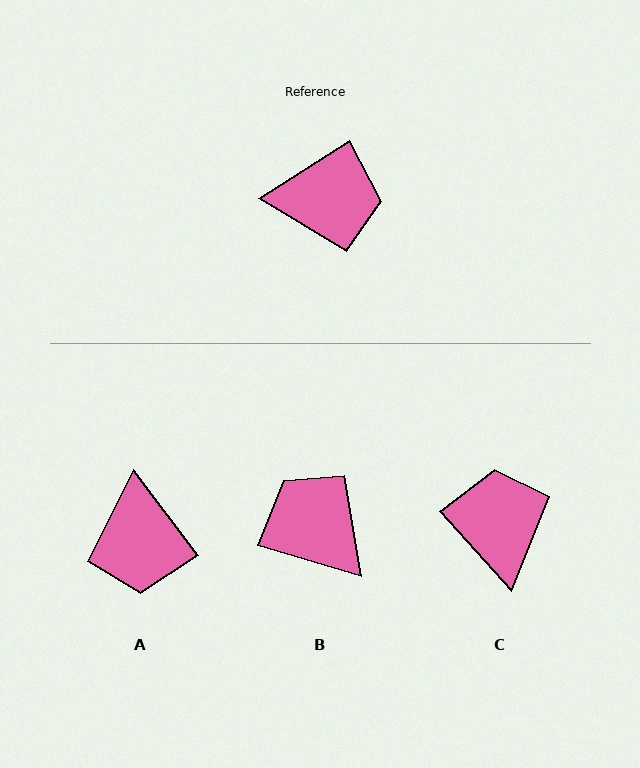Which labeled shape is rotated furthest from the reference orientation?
B, about 131 degrees away.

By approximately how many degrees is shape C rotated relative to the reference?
Approximately 99 degrees counter-clockwise.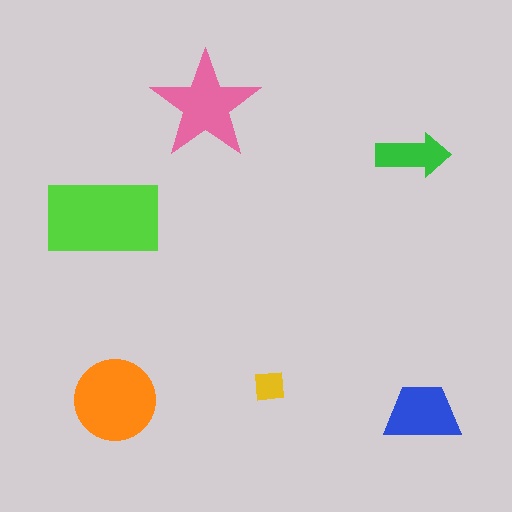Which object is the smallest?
The yellow square.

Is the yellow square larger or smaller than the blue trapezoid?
Smaller.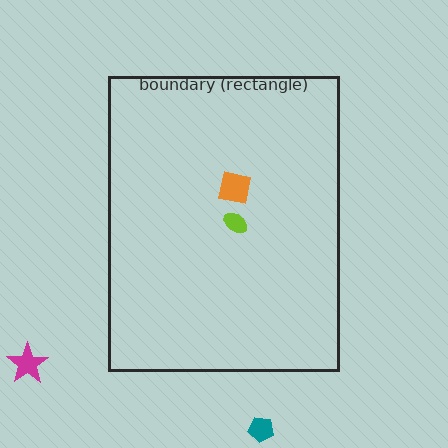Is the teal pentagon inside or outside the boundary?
Outside.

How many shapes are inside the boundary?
2 inside, 2 outside.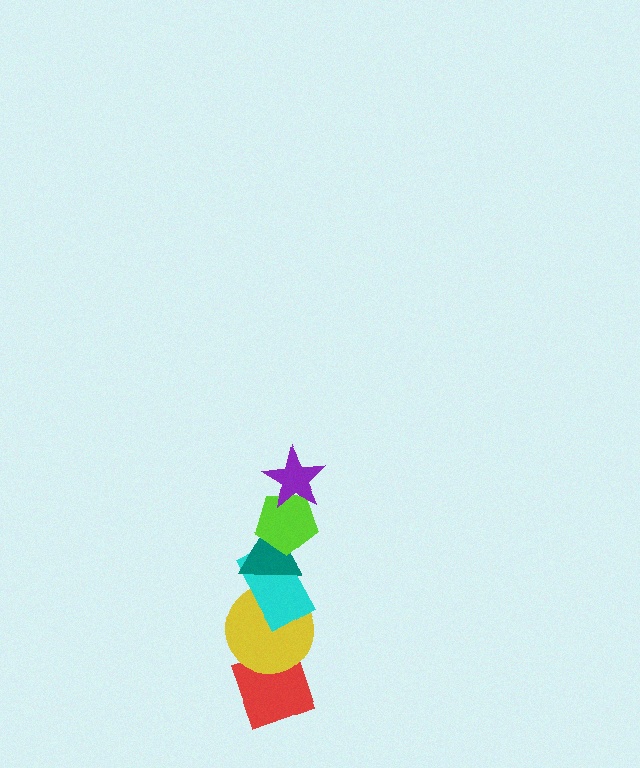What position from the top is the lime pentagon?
The lime pentagon is 2nd from the top.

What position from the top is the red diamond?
The red diamond is 6th from the top.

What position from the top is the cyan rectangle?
The cyan rectangle is 4th from the top.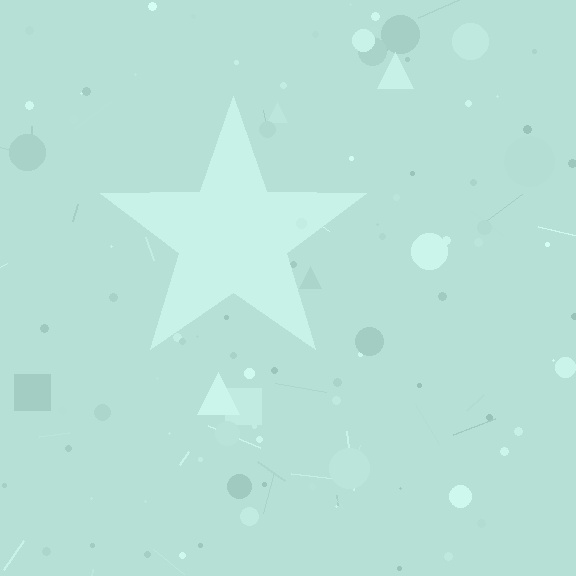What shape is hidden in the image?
A star is hidden in the image.